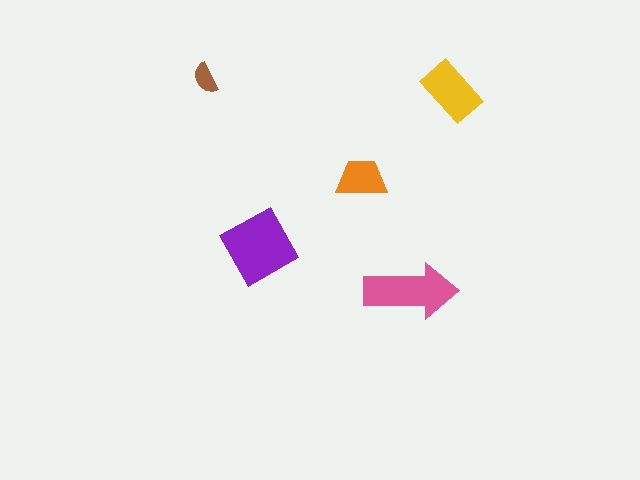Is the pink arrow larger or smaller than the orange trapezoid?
Larger.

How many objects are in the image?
There are 5 objects in the image.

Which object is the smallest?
The brown semicircle.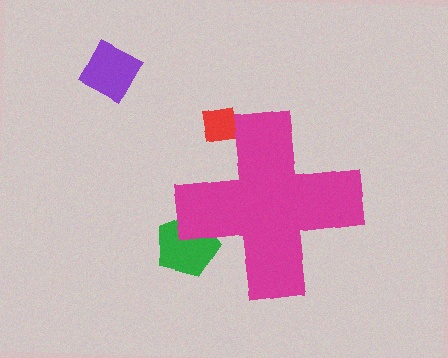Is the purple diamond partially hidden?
No, the purple diamond is fully visible.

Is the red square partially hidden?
Yes, the red square is partially hidden behind the magenta cross.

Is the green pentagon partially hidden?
Yes, the green pentagon is partially hidden behind the magenta cross.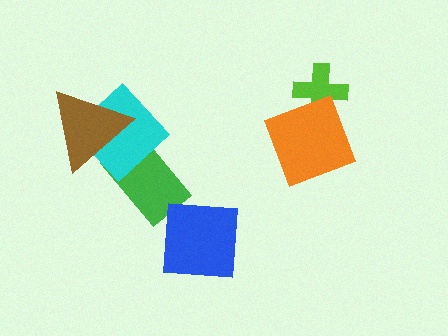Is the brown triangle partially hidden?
No, no other shape covers it.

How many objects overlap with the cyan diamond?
2 objects overlap with the cyan diamond.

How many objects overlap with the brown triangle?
2 objects overlap with the brown triangle.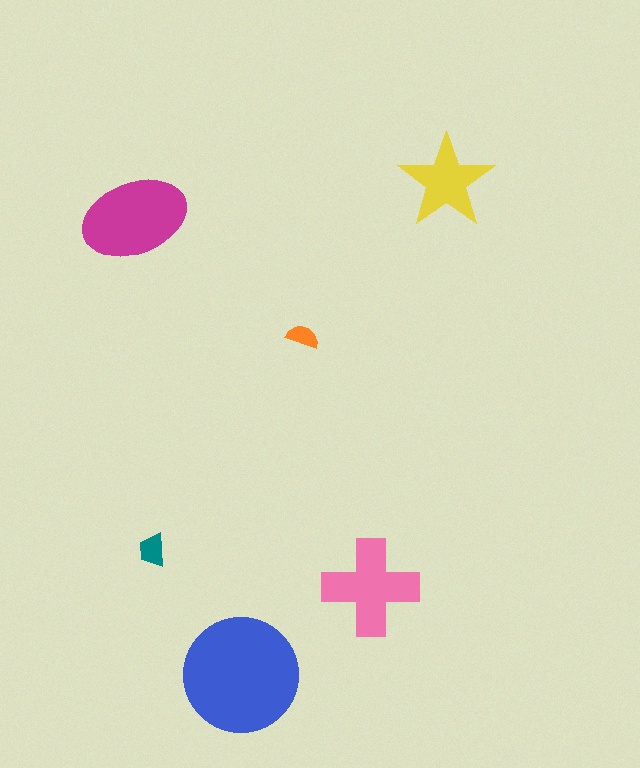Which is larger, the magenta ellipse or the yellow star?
The magenta ellipse.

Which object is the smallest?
The orange semicircle.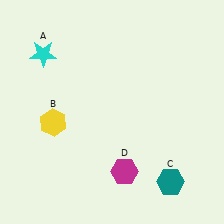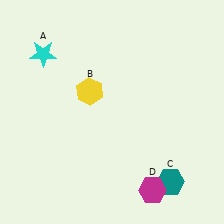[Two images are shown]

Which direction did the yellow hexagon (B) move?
The yellow hexagon (B) moved right.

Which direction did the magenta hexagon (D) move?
The magenta hexagon (D) moved right.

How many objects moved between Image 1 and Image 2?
2 objects moved between the two images.